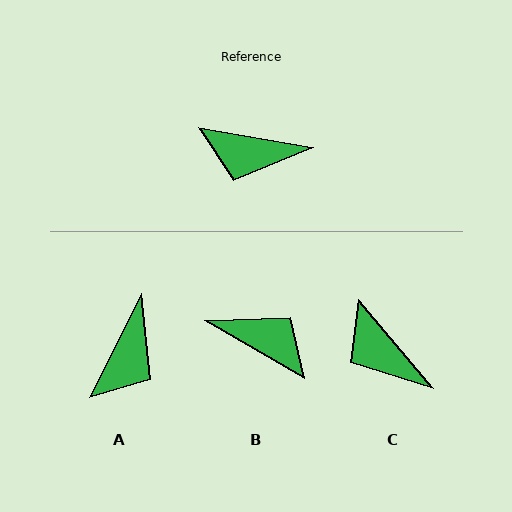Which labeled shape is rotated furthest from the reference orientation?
B, about 160 degrees away.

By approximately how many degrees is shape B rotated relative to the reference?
Approximately 160 degrees counter-clockwise.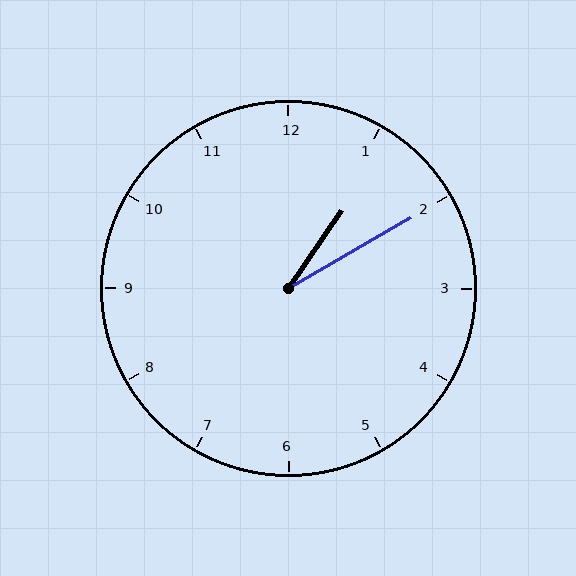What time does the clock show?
1:10.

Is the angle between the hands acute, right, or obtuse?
It is acute.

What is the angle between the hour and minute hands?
Approximately 25 degrees.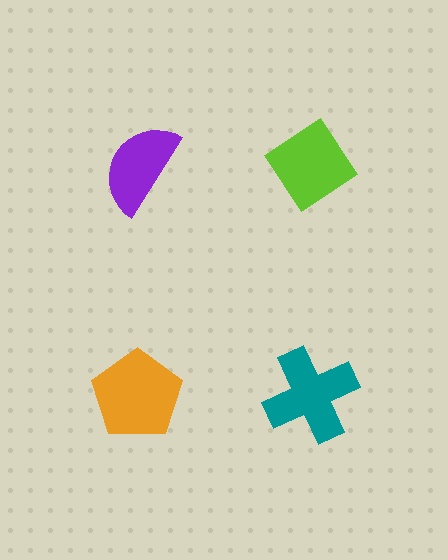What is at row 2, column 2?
A teal cross.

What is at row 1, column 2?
A lime diamond.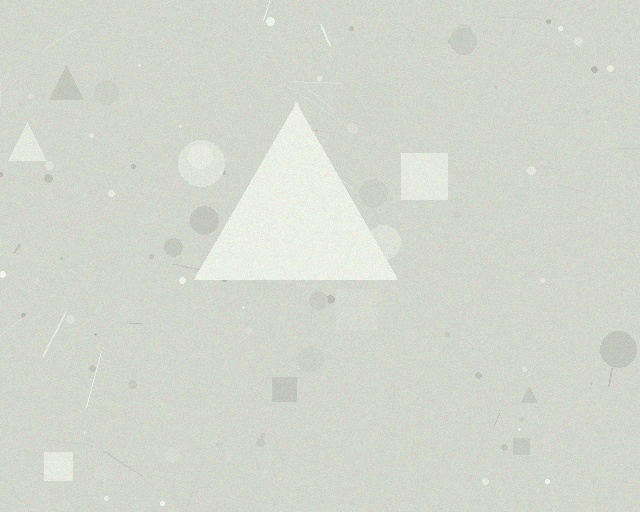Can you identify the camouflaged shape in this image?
The camouflaged shape is a triangle.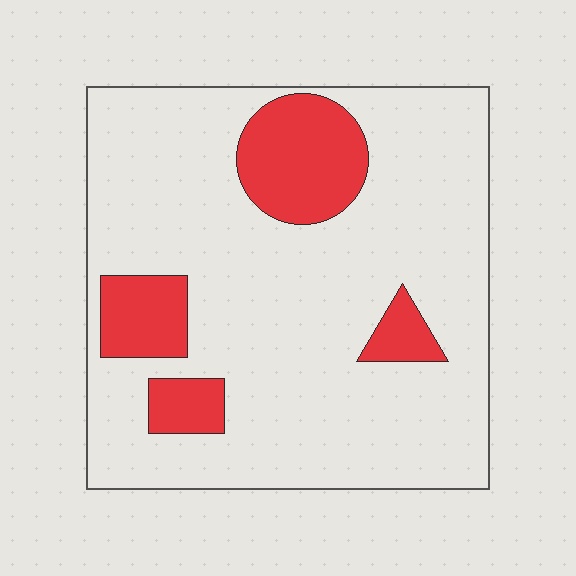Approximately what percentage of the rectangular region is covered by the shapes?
Approximately 20%.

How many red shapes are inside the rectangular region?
4.